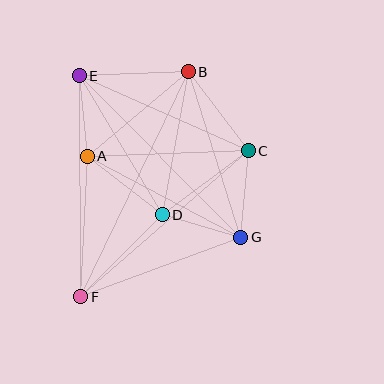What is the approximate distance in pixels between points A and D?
The distance between A and D is approximately 95 pixels.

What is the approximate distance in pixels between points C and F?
The distance between C and F is approximately 223 pixels.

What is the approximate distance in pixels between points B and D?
The distance between B and D is approximately 145 pixels.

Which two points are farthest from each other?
Points B and F are farthest from each other.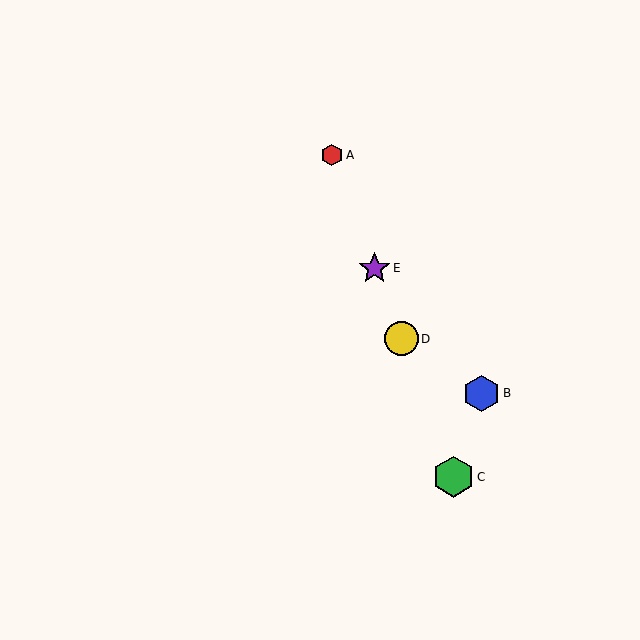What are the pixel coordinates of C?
Object C is at (453, 477).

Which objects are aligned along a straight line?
Objects A, C, D, E are aligned along a straight line.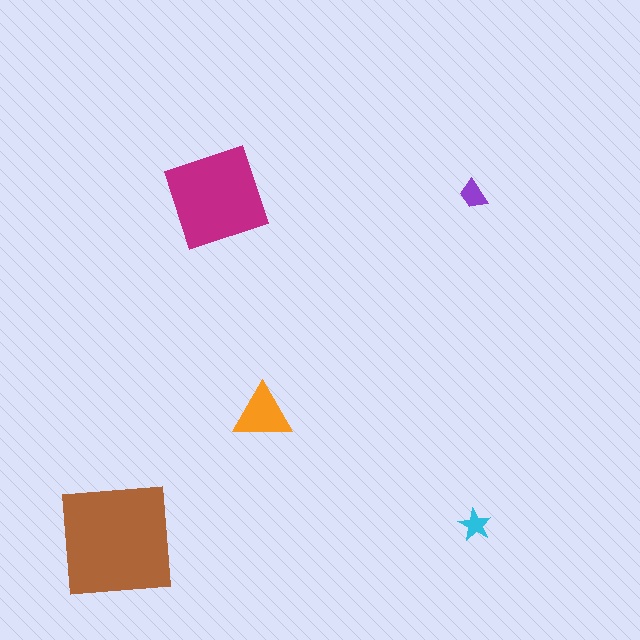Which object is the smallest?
The cyan star.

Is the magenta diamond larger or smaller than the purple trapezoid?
Larger.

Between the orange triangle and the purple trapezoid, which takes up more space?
The orange triangle.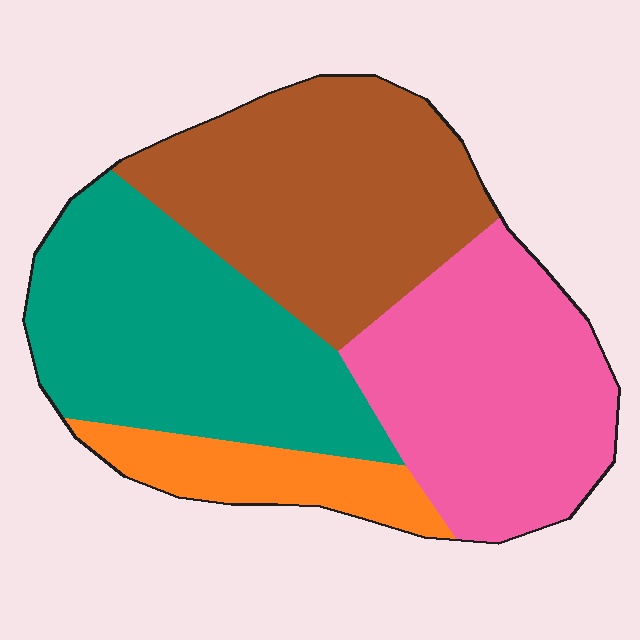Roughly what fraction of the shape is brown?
Brown takes up about one third (1/3) of the shape.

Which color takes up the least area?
Orange, at roughly 10%.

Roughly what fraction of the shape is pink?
Pink takes up about one quarter (1/4) of the shape.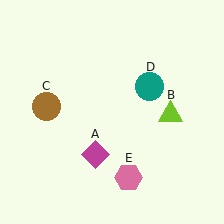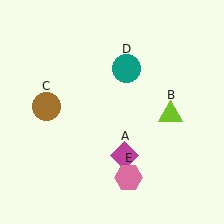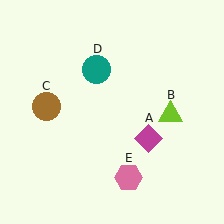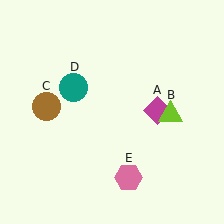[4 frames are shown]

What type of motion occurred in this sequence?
The magenta diamond (object A), teal circle (object D) rotated counterclockwise around the center of the scene.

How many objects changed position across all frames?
2 objects changed position: magenta diamond (object A), teal circle (object D).